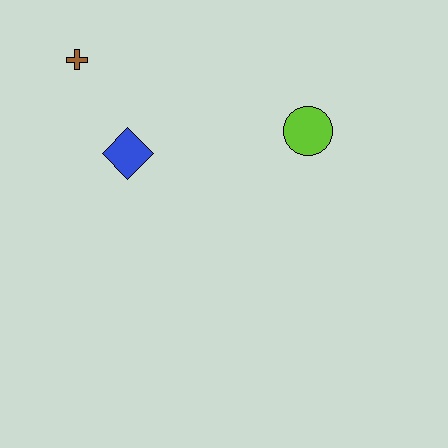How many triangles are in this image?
There are no triangles.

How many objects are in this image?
There are 3 objects.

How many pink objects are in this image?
There are no pink objects.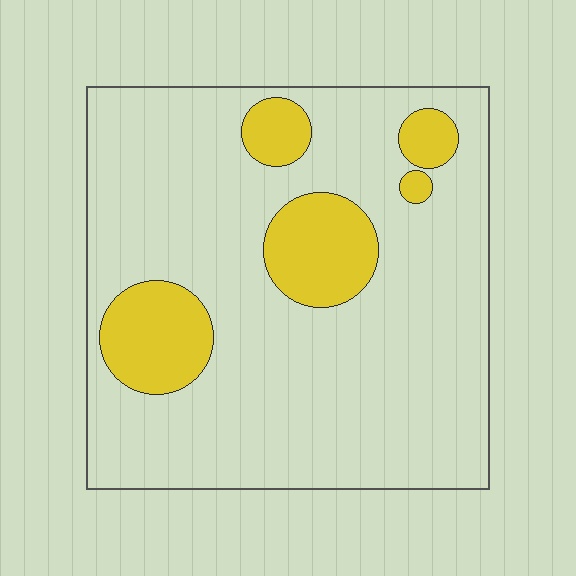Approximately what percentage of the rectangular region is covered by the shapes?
Approximately 20%.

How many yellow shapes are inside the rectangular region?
5.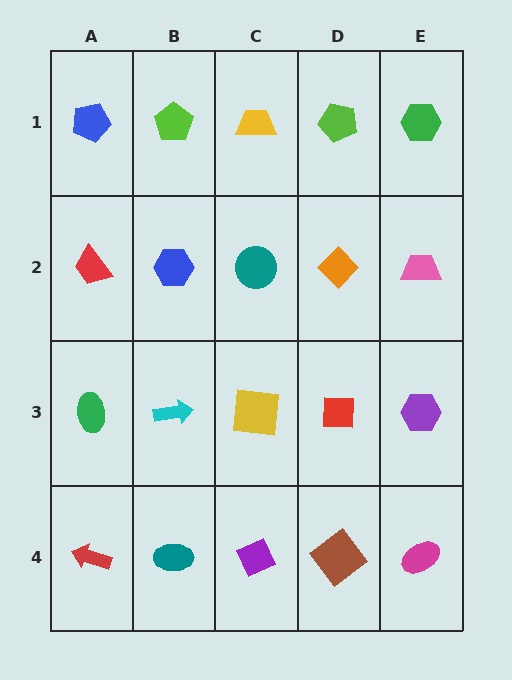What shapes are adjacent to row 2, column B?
A lime pentagon (row 1, column B), a cyan arrow (row 3, column B), a red trapezoid (row 2, column A), a teal circle (row 2, column C).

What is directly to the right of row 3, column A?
A cyan arrow.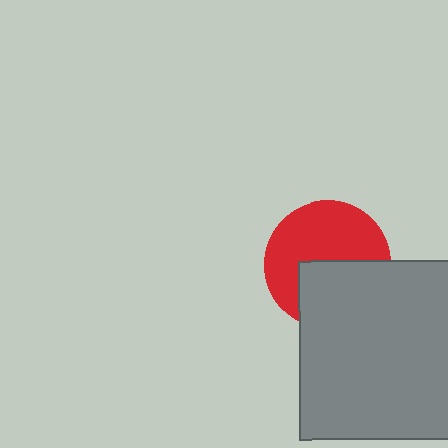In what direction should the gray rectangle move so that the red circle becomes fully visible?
The gray rectangle should move down. That is the shortest direction to clear the overlap and leave the red circle fully visible.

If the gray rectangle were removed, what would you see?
You would see the complete red circle.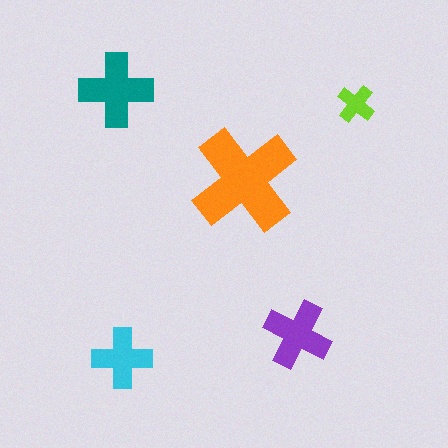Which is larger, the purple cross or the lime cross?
The purple one.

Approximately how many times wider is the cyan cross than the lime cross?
About 1.5 times wider.